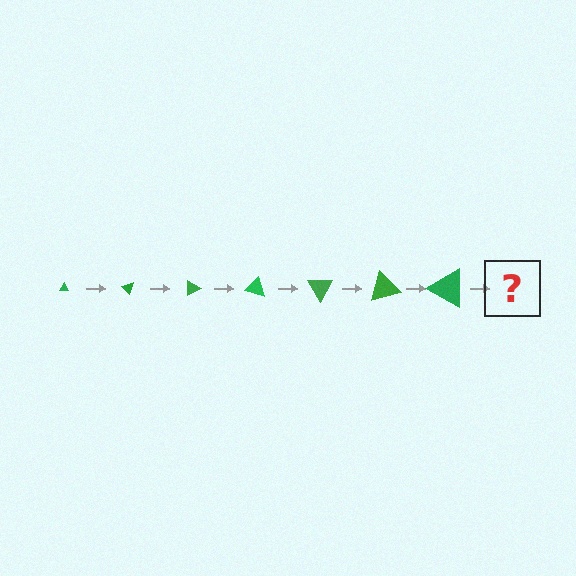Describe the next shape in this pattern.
It should be a triangle, larger than the previous one and rotated 315 degrees from the start.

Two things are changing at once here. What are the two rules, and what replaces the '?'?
The two rules are that the triangle grows larger each step and it rotates 45 degrees each step. The '?' should be a triangle, larger than the previous one and rotated 315 degrees from the start.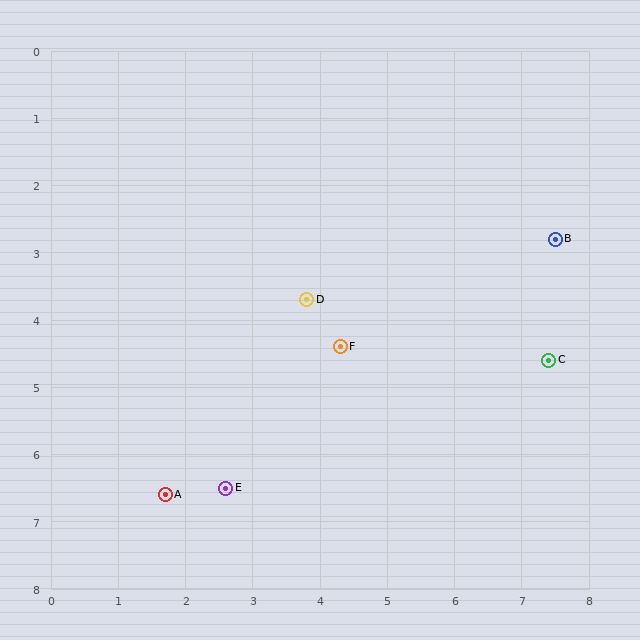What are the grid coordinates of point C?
Point C is at approximately (7.4, 4.6).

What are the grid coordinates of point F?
Point F is at approximately (4.3, 4.4).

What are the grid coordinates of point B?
Point B is at approximately (7.5, 2.8).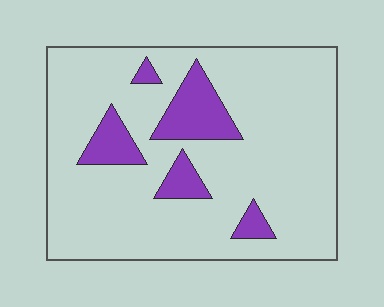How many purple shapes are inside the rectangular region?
5.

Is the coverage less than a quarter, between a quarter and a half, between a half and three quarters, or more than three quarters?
Less than a quarter.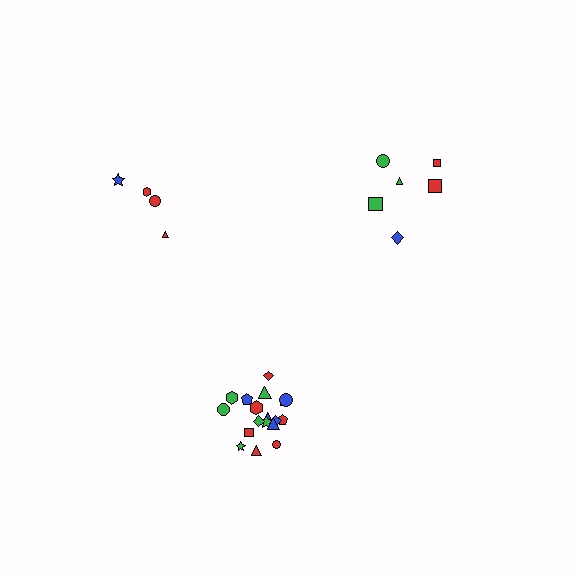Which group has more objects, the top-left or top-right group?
The top-right group.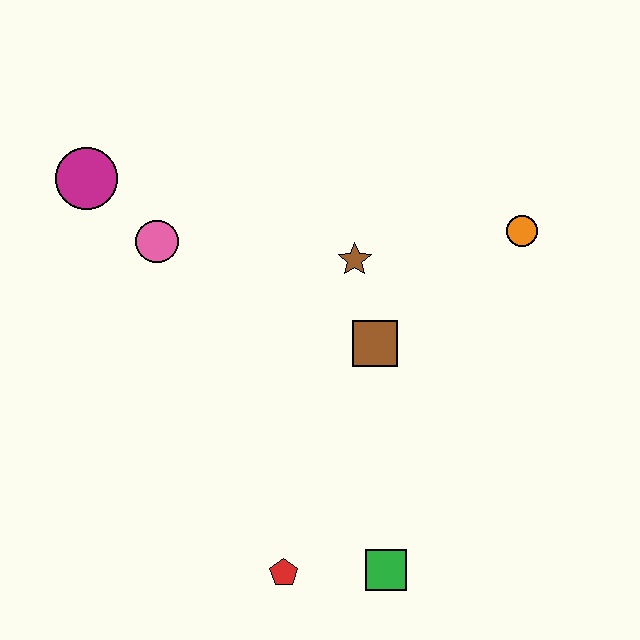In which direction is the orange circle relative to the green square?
The orange circle is above the green square.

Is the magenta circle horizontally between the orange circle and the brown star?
No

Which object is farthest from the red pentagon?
The magenta circle is farthest from the red pentagon.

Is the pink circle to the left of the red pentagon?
Yes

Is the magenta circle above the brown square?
Yes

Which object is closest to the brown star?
The brown square is closest to the brown star.